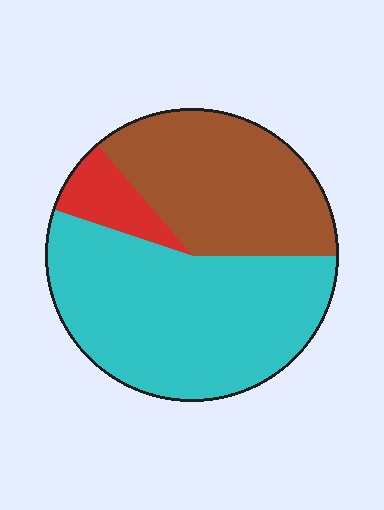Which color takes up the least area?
Red, at roughly 10%.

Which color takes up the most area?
Cyan, at roughly 55%.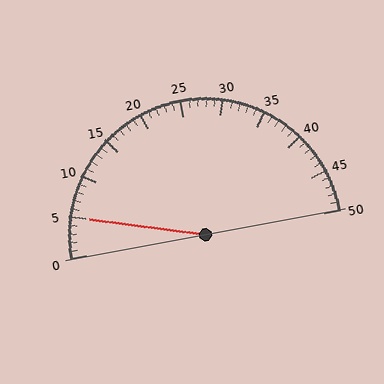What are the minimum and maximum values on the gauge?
The gauge ranges from 0 to 50.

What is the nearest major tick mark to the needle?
The nearest major tick mark is 5.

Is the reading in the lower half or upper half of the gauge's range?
The reading is in the lower half of the range (0 to 50).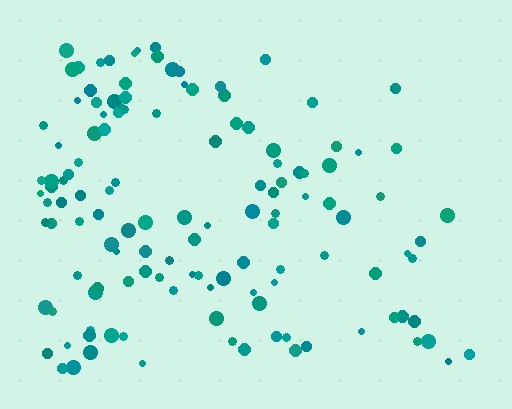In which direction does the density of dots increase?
From right to left, with the left side densest.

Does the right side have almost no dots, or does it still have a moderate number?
Still a moderate number, just noticeably fewer than the left.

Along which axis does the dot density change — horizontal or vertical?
Horizontal.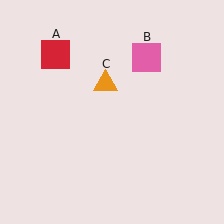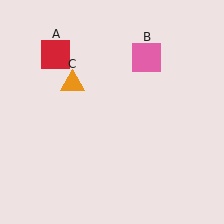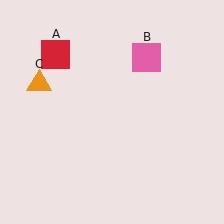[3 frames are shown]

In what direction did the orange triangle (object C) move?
The orange triangle (object C) moved left.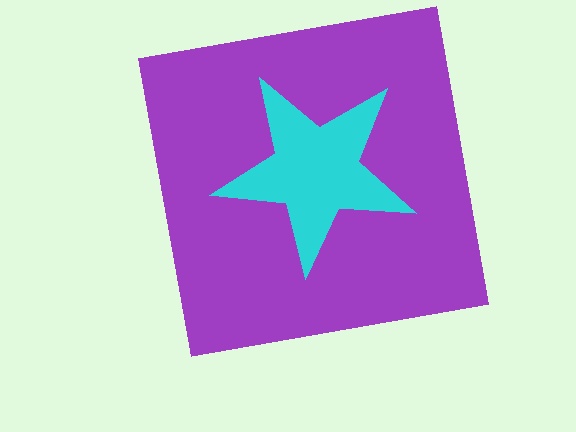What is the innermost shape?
The cyan star.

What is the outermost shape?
The purple square.